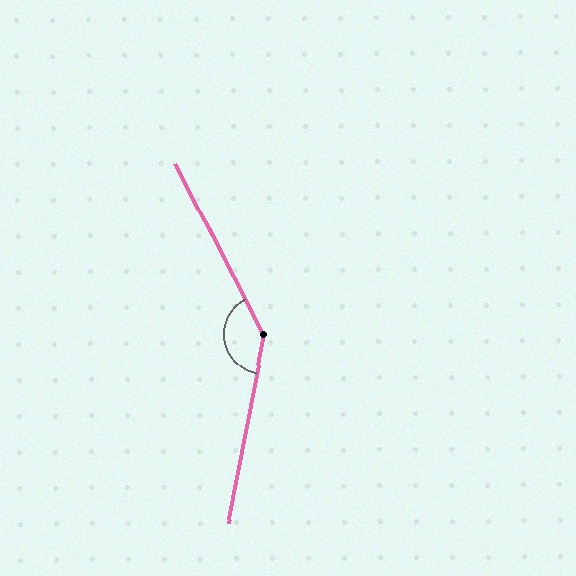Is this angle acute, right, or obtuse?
It is obtuse.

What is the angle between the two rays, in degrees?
Approximately 142 degrees.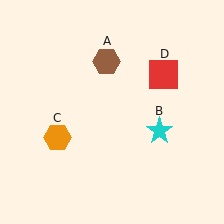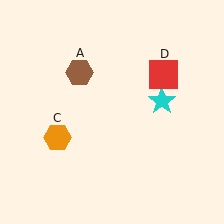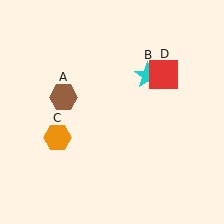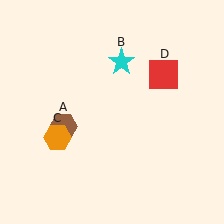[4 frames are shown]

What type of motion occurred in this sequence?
The brown hexagon (object A), cyan star (object B) rotated counterclockwise around the center of the scene.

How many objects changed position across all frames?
2 objects changed position: brown hexagon (object A), cyan star (object B).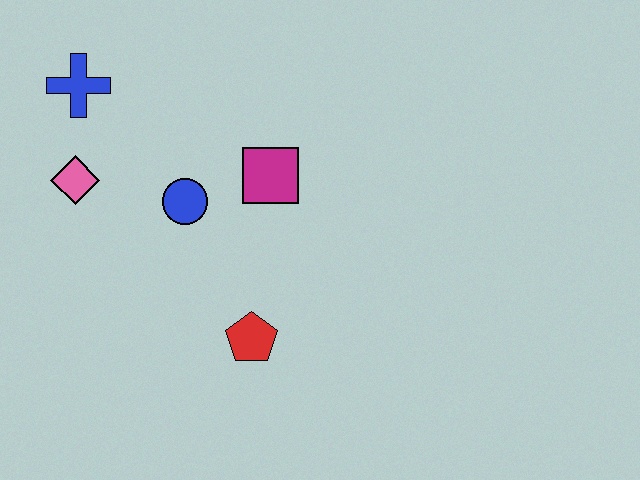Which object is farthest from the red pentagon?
The blue cross is farthest from the red pentagon.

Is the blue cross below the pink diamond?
No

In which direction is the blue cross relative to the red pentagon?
The blue cross is above the red pentagon.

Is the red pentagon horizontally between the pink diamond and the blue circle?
No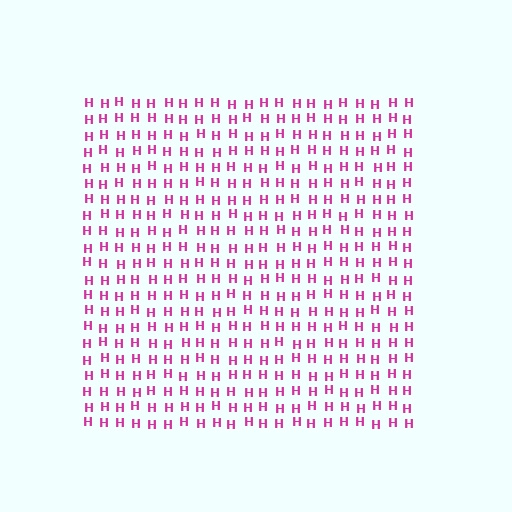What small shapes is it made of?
It is made of small letter H's.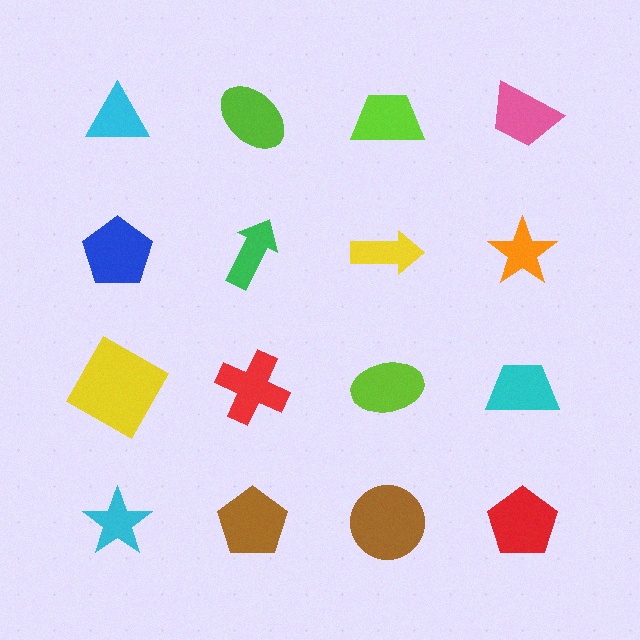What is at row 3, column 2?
A red cross.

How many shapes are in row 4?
4 shapes.